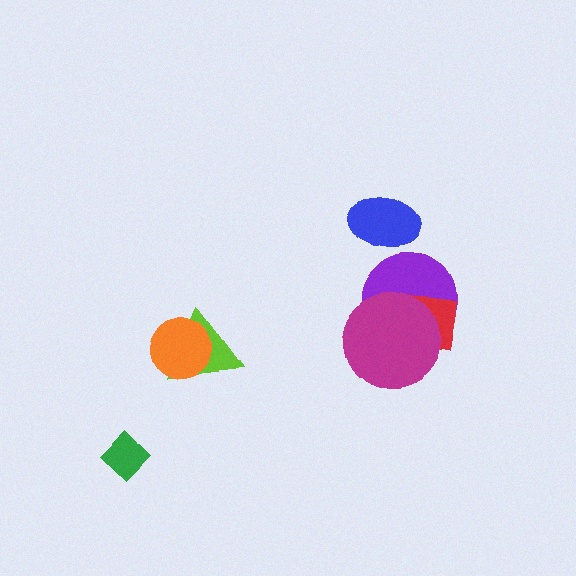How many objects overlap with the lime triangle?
1 object overlaps with the lime triangle.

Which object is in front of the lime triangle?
The orange circle is in front of the lime triangle.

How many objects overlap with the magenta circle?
2 objects overlap with the magenta circle.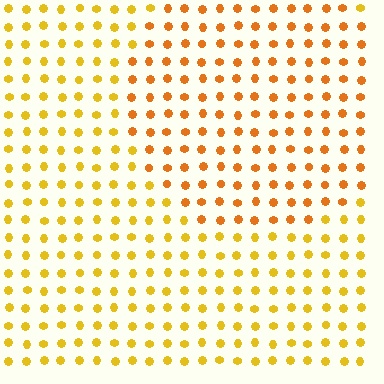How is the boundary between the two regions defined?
The boundary is defined purely by a slight shift in hue (about 23 degrees). Spacing, size, and orientation are identical on both sides.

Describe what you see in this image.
The image is filled with small yellow elements in a uniform arrangement. A circle-shaped region is visible where the elements are tinted to a slightly different hue, forming a subtle color boundary.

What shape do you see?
I see a circle.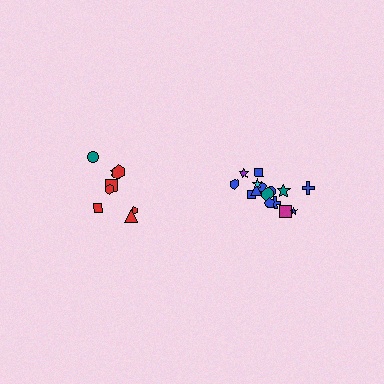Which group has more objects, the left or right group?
The right group.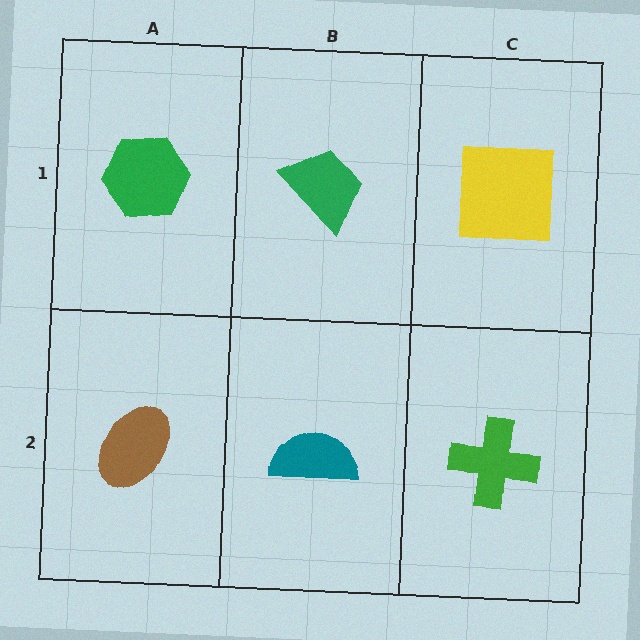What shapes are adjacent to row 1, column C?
A green cross (row 2, column C), a green trapezoid (row 1, column B).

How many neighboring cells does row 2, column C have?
2.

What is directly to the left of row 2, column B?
A brown ellipse.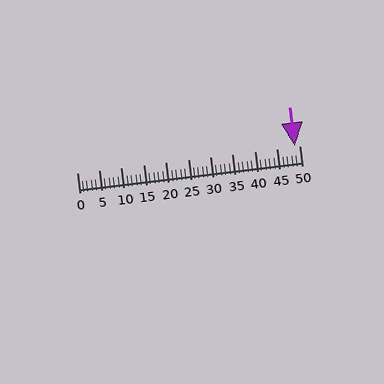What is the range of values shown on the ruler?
The ruler shows values from 0 to 50.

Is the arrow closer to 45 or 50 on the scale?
The arrow is closer to 50.